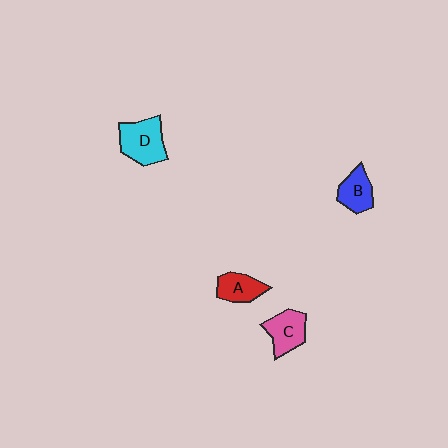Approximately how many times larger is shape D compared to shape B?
Approximately 1.5 times.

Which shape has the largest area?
Shape D (cyan).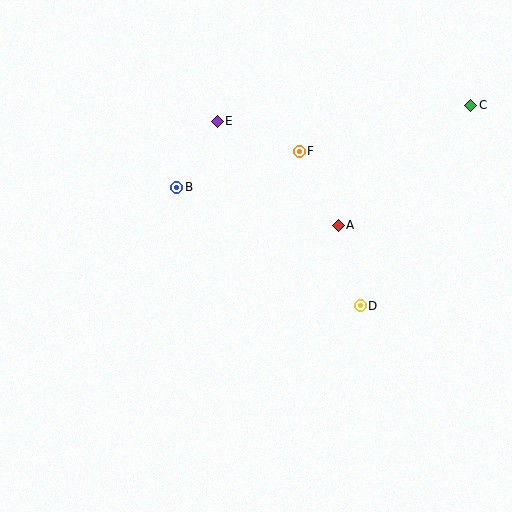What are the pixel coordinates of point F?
Point F is at (299, 151).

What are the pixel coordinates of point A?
Point A is at (338, 225).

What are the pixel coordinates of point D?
Point D is at (360, 306).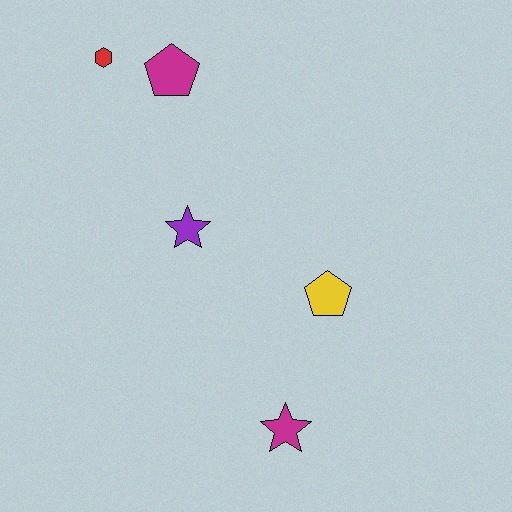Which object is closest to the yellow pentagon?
The magenta star is closest to the yellow pentagon.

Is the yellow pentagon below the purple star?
Yes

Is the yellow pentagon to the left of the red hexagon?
No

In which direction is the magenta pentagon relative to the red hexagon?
The magenta pentagon is to the right of the red hexagon.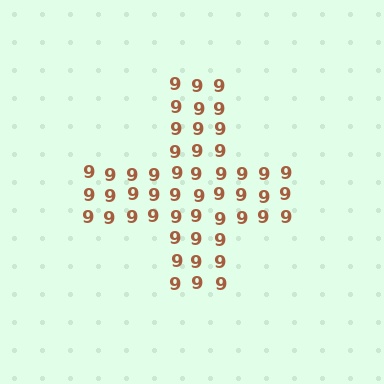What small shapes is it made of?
It is made of small digit 9's.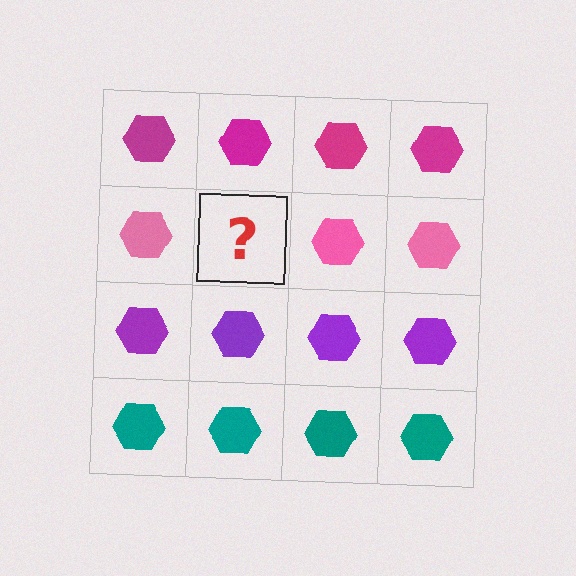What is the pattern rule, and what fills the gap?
The rule is that each row has a consistent color. The gap should be filled with a pink hexagon.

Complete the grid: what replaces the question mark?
The question mark should be replaced with a pink hexagon.